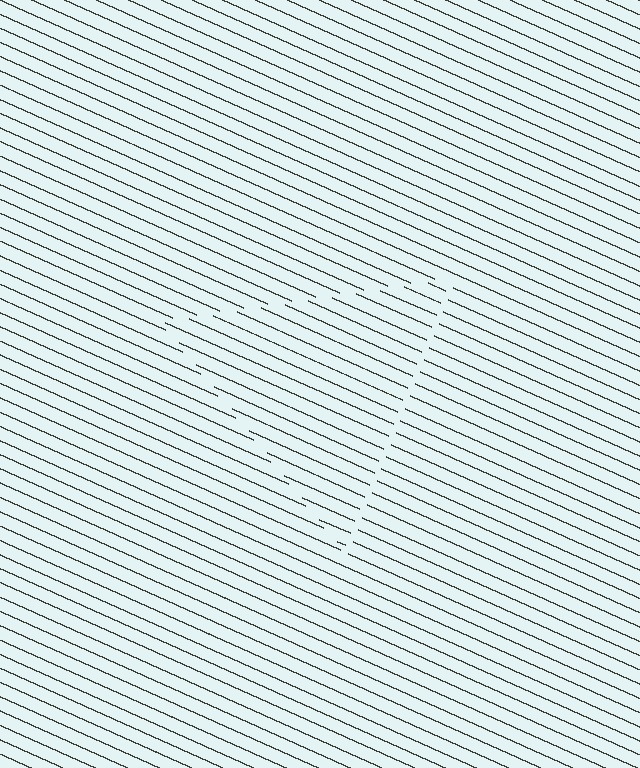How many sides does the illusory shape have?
3 sides — the line-ends trace a triangle.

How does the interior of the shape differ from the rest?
The interior of the shape contains the same grating, shifted by half a period — the contour is defined by the phase discontinuity where line-ends from the inner and outer gratings abut.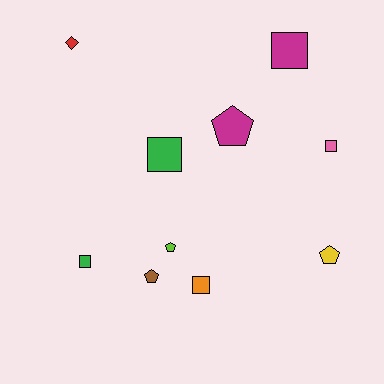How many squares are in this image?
There are 5 squares.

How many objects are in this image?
There are 10 objects.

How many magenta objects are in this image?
There are 2 magenta objects.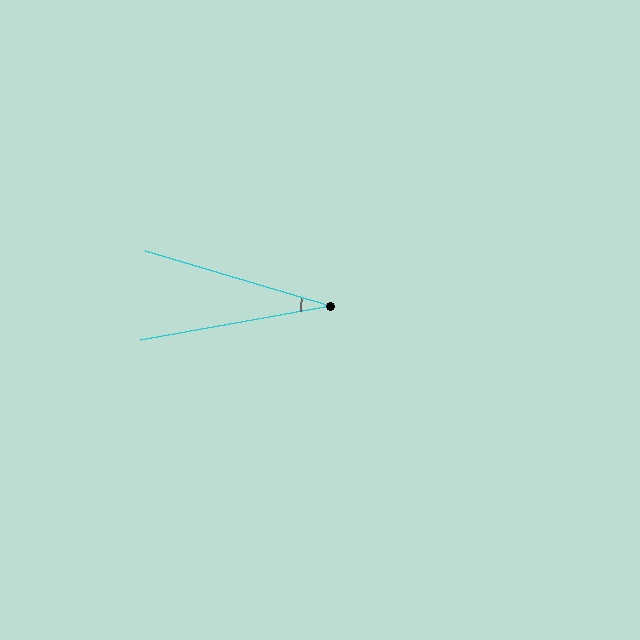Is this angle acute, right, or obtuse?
It is acute.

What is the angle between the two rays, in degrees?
Approximately 27 degrees.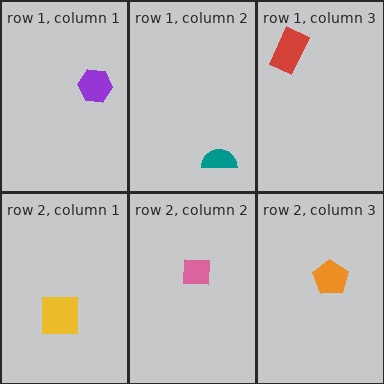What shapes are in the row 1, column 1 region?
The purple hexagon.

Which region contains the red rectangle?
The row 1, column 3 region.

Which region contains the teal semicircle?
The row 1, column 2 region.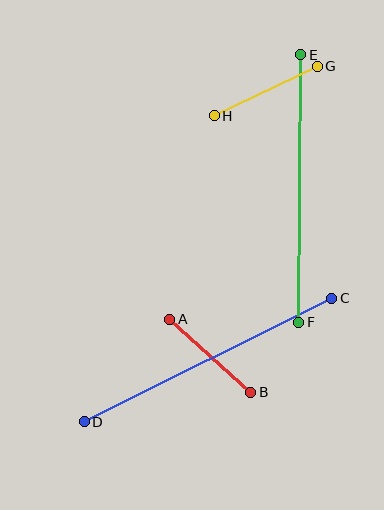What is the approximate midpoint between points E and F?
The midpoint is at approximately (300, 189) pixels.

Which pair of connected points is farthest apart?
Points C and D are farthest apart.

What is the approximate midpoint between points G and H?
The midpoint is at approximately (266, 91) pixels.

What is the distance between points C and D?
The distance is approximately 277 pixels.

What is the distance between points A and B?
The distance is approximately 109 pixels.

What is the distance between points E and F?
The distance is approximately 267 pixels.